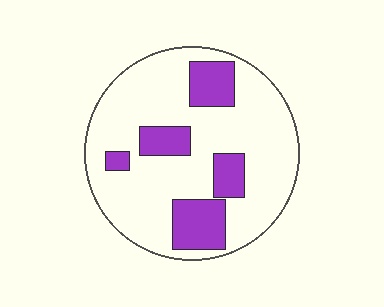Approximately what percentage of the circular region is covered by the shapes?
Approximately 25%.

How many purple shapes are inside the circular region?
5.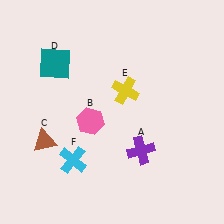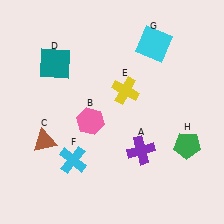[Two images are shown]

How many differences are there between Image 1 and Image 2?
There are 2 differences between the two images.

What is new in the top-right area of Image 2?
A cyan square (G) was added in the top-right area of Image 2.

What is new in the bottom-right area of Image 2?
A green pentagon (H) was added in the bottom-right area of Image 2.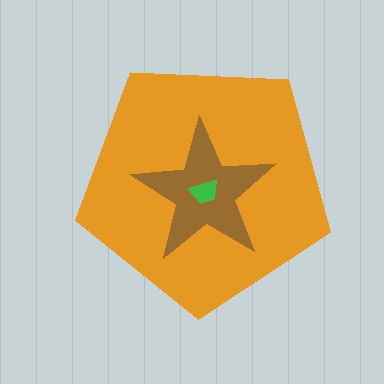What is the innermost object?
The green trapezoid.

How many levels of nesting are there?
3.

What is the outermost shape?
The orange pentagon.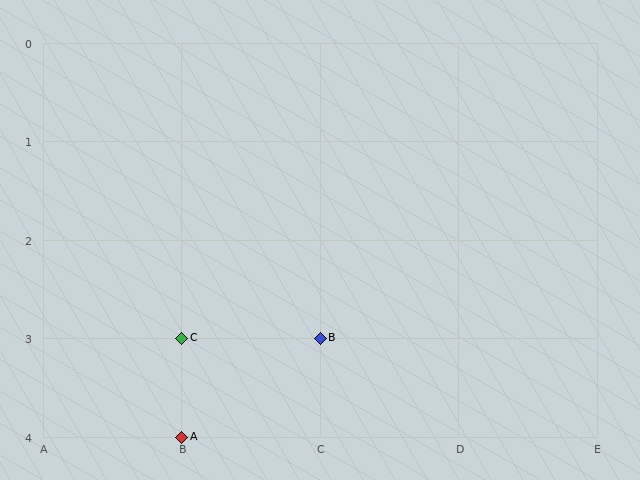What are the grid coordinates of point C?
Point C is at grid coordinates (B, 3).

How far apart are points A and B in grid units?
Points A and B are 1 column and 1 row apart (about 1.4 grid units diagonally).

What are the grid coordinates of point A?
Point A is at grid coordinates (B, 4).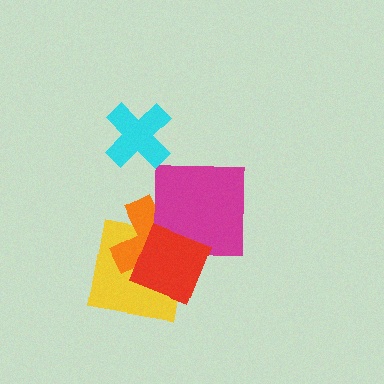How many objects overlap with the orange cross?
3 objects overlap with the orange cross.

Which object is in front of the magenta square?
The red diamond is in front of the magenta square.